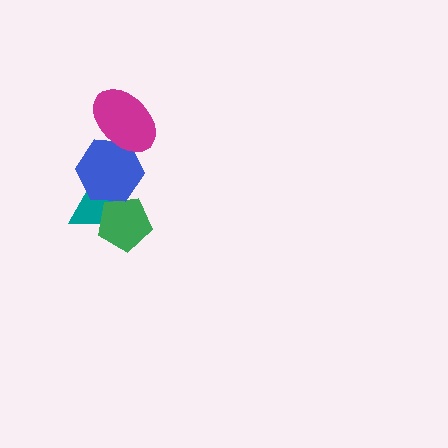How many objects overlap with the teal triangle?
2 objects overlap with the teal triangle.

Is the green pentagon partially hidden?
Yes, it is partially covered by another shape.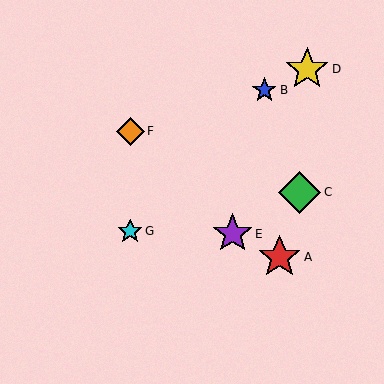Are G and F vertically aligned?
Yes, both are at x≈130.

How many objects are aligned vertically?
2 objects (F, G) are aligned vertically.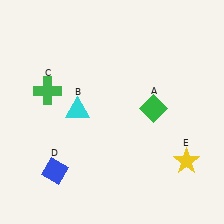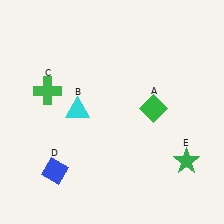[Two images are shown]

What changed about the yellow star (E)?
In Image 1, E is yellow. In Image 2, it changed to green.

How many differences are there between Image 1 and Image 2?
There is 1 difference between the two images.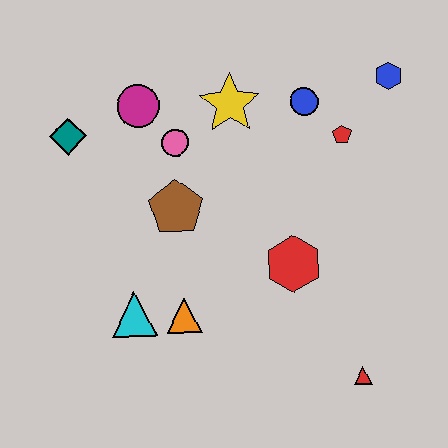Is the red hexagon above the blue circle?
No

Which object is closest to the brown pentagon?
The pink circle is closest to the brown pentagon.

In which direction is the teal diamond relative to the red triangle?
The teal diamond is to the left of the red triangle.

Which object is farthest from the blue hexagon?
The cyan triangle is farthest from the blue hexagon.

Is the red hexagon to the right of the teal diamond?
Yes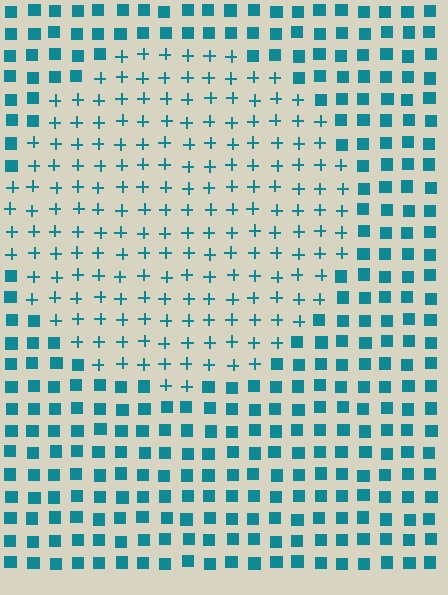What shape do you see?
I see a circle.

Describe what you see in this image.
The image is filled with small teal elements arranged in a uniform grid. A circle-shaped region contains plus signs, while the surrounding area contains squares. The boundary is defined purely by the change in element shape.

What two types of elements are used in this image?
The image uses plus signs inside the circle region and squares outside it.